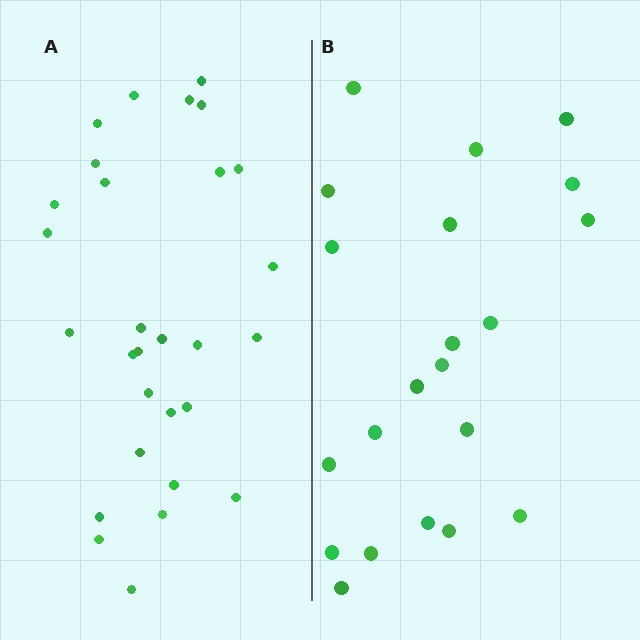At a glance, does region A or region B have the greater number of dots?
Region A (the left region) has more dots.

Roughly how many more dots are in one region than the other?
Region A has roughly 8 or so more dots than region B.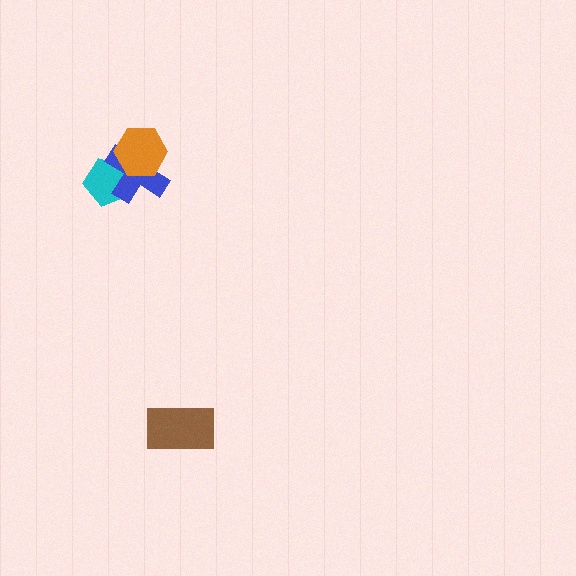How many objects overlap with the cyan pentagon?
2 objects overlap with the cyan pentagon.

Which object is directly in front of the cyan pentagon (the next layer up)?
The blue cross is directly in front of the cyan pentagon.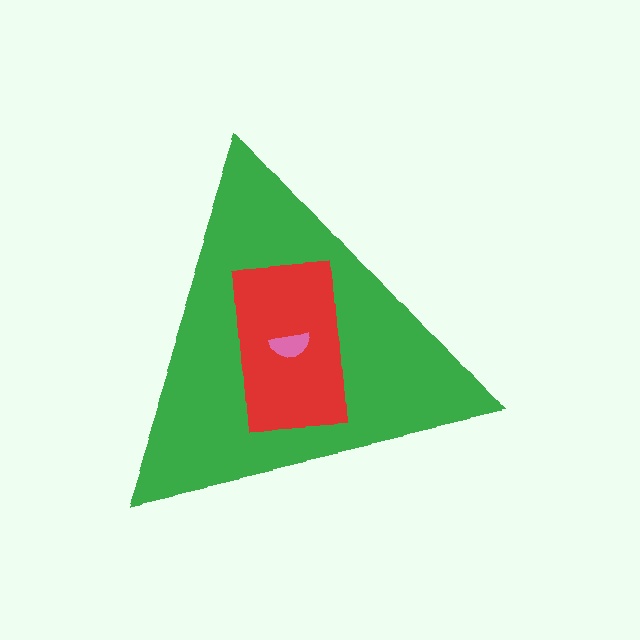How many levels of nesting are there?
3.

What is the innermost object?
The pink semicircle.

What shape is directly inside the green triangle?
The red rectangle.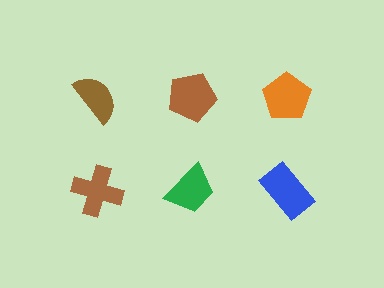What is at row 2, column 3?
A blue rectangle.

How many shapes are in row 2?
3 shapes.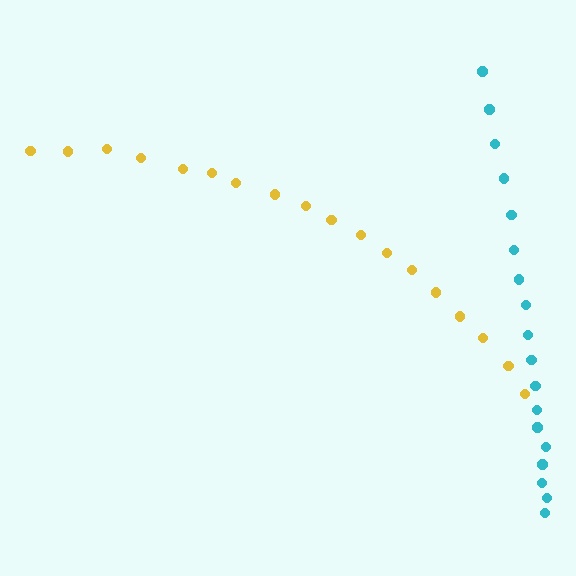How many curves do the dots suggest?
There are 2 distinct paths.